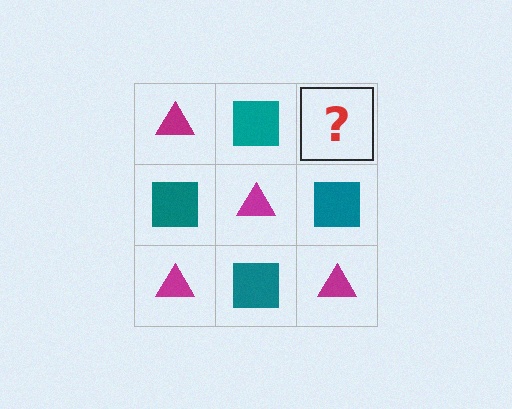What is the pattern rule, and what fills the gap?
The rule is that it alternates magenta triangle and teal square in a checkerboard pattern. The gap should be filled with a magenta triangle.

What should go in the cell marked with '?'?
The missing cell should contain a magenta triangle.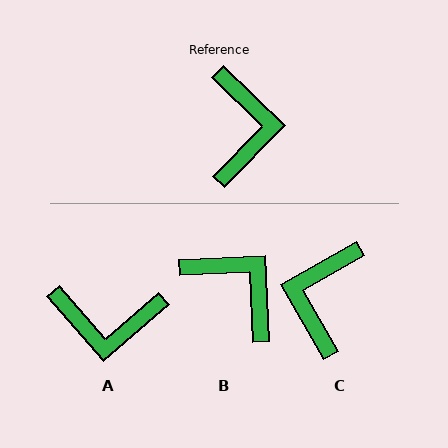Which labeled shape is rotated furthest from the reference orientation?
C, about 164 degrees away.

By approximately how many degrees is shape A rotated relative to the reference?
Approximately 95 degrees clockwise.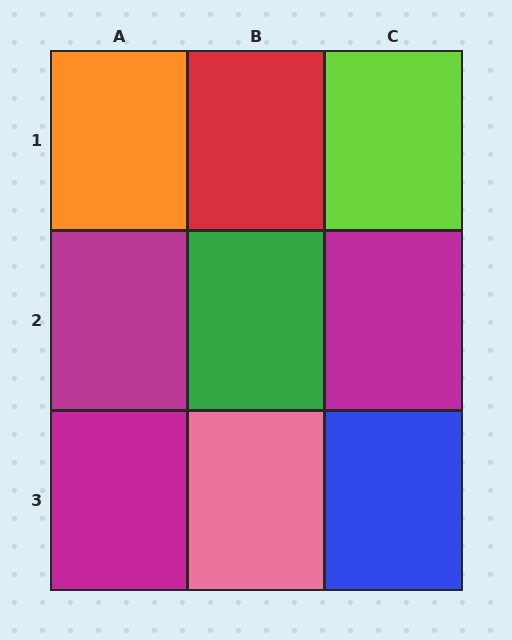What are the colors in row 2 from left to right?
Magenta, green, magenta.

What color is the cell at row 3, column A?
Magenta.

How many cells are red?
1 cell is red.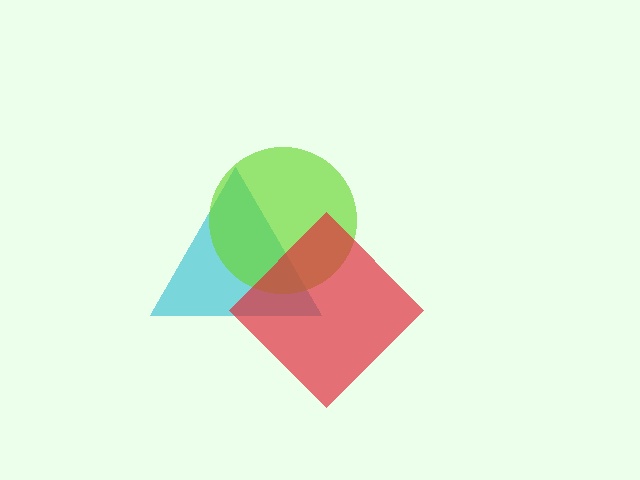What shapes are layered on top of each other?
The layered shapes are: a cyan triangle, a lime circle, a red diamond.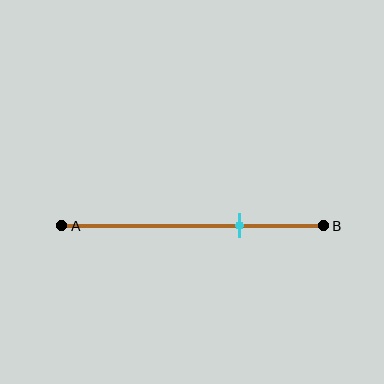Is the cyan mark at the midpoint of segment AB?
No, the mark is at about 70% from A, not at the 50% midpoint.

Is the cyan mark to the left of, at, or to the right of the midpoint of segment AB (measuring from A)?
The cyan mark is to the right of the midpoint of segment AB.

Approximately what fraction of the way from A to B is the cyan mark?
The cyan mark is approximately 70% of the way from A to B.